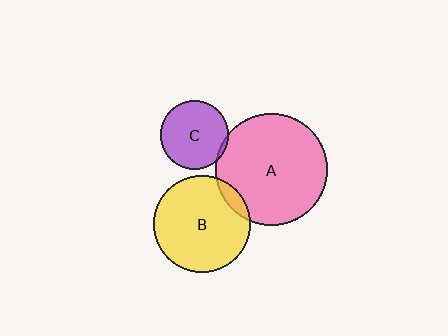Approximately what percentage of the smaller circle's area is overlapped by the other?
Approximately 5%.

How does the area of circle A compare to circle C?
Approximately 2.7 times.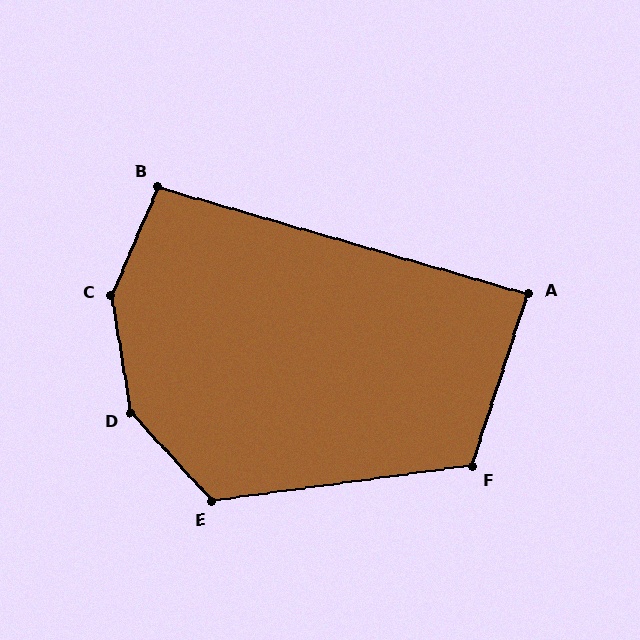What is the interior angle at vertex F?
Approximately 116 degrees (obtuse).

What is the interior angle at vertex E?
Approximately 125 degrees (obtuse).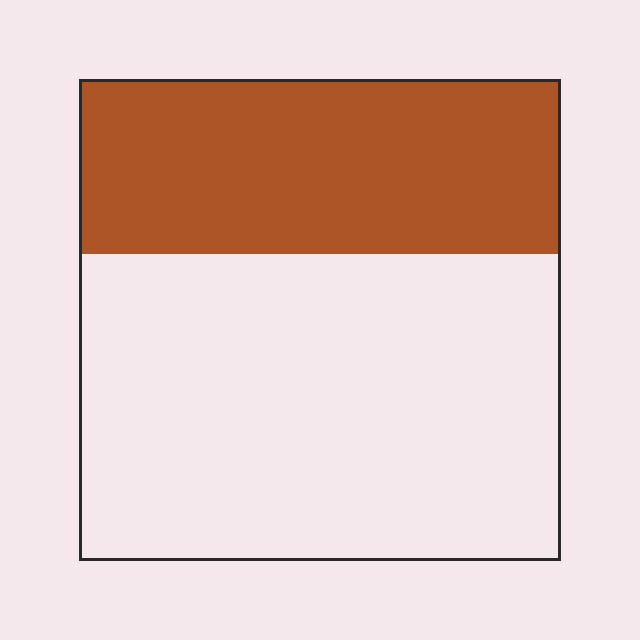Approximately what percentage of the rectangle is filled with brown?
Approximately 35%.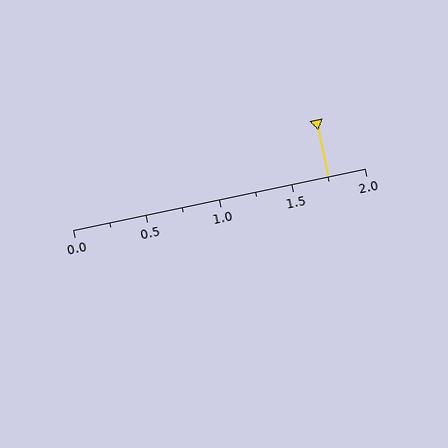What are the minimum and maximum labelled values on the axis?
The axis runs from 0.0 to 2.0.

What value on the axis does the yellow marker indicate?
The marker indicates approximately 1.75.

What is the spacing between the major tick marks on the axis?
The major ticks are spaced 0.5 apart.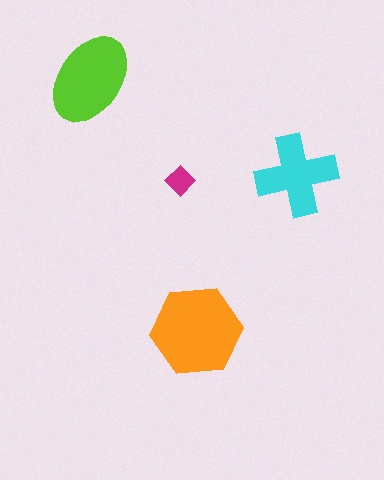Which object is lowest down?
The orange hexagon is bottommost.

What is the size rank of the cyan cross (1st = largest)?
3rd.